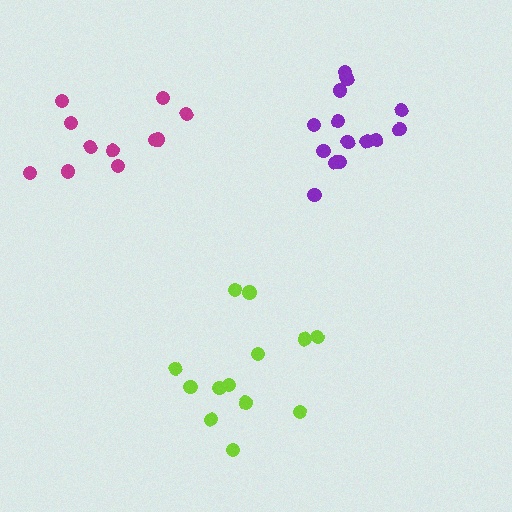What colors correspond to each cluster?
The clusters are colored: lime, purple, magenta.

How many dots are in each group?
Group 1: 13 dots, Group 2: 14 dots, Group 3: 11 dots (38 total).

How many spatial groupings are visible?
There are 3 spatial groupings.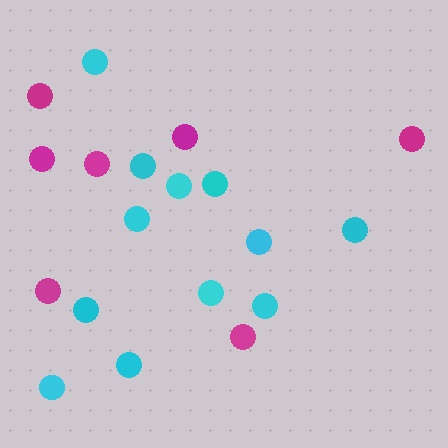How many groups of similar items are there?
There are 2 groups: one group of cyan circles (12) and one group of magenta circles (7).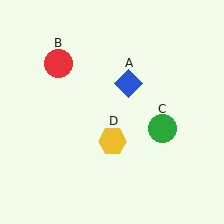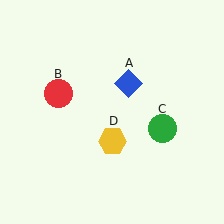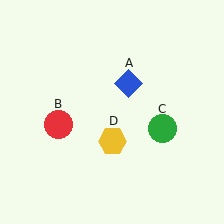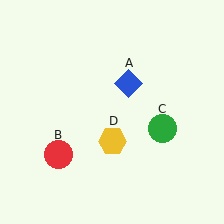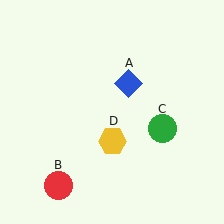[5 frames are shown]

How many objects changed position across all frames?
1 object changed position: red circle (object B).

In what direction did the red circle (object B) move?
The red circle (object B) moved down.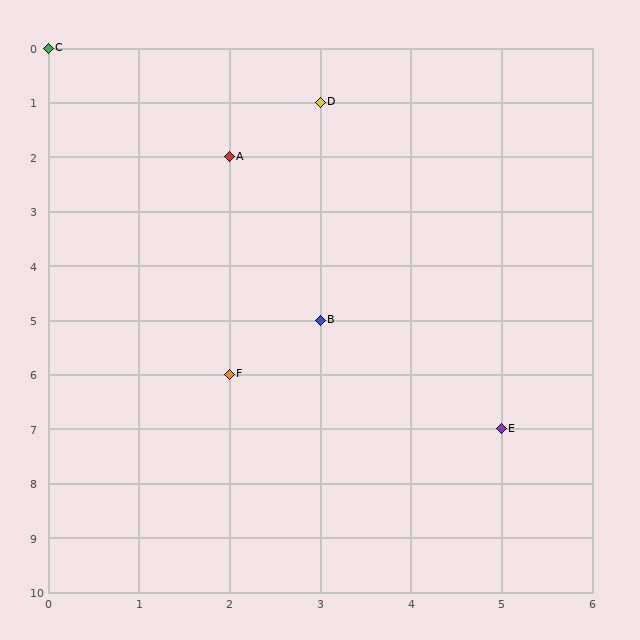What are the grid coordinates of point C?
Point C is at grid coordinates (0, 0).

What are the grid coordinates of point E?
Point E is at grid coordinates (5, 7).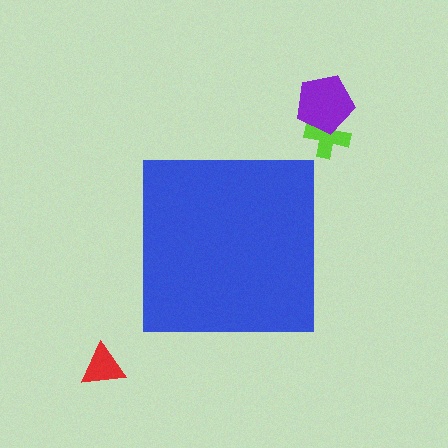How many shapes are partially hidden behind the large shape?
0 shapes are partially hidden.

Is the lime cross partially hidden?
No, the lime cross is fully visible.